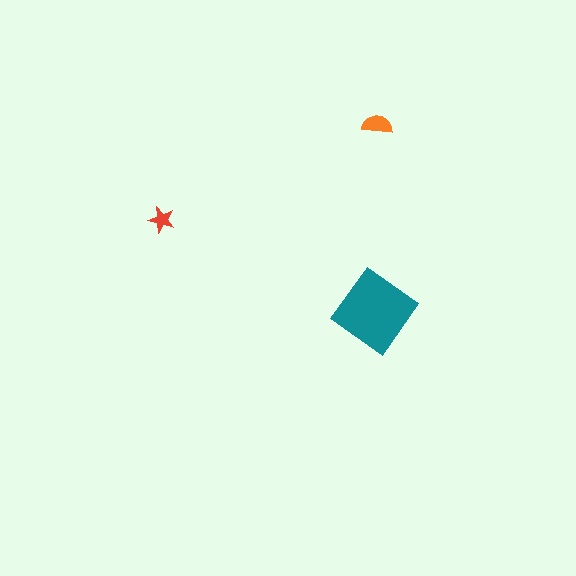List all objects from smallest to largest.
The red star, the orange semicircle, the teal diamond.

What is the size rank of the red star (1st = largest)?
3rd.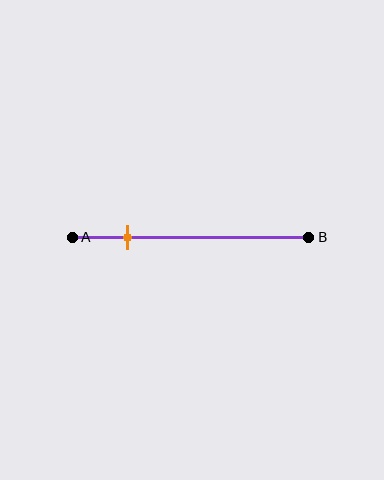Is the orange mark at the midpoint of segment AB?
No, the mark is at about 25% from A, not at the 50% midpoint.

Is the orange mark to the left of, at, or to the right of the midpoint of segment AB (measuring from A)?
The orange mark is to the left of the midpoint of segment AB.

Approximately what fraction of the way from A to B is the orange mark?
The orange mark is approximately 25% of the way from A to B.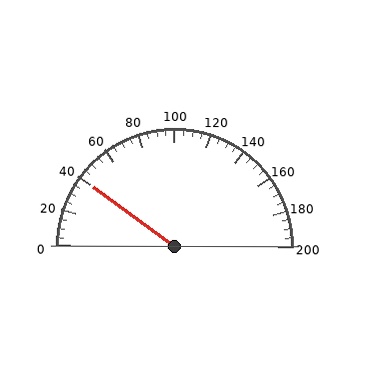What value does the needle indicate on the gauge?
The needle indicates approximately 40.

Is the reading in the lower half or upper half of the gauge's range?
The reading is in the lower half of the range (0 to 200).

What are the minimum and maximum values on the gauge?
The gauge ranges from 0 to 200.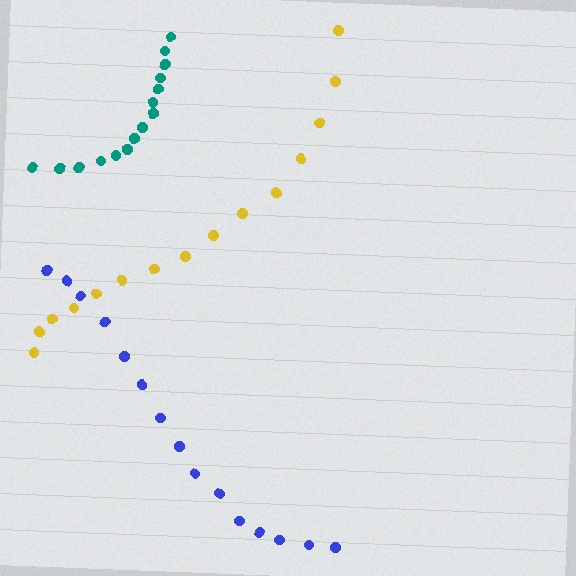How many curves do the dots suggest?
There are 3 distinct paths.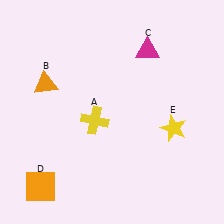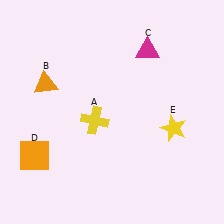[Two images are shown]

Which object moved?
The orange square (D) moved up.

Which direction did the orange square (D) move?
The orange square (D) moved up.